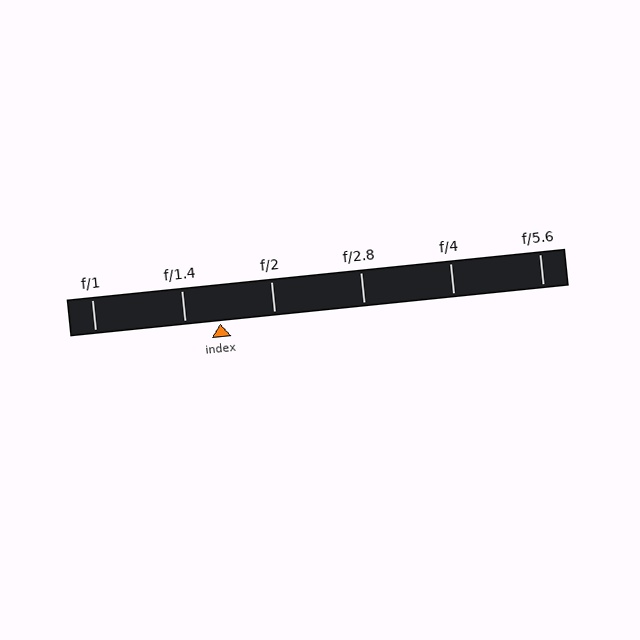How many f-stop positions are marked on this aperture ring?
There are 6 f-stop positions marked.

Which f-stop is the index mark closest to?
The index mark is closest to f/1.4.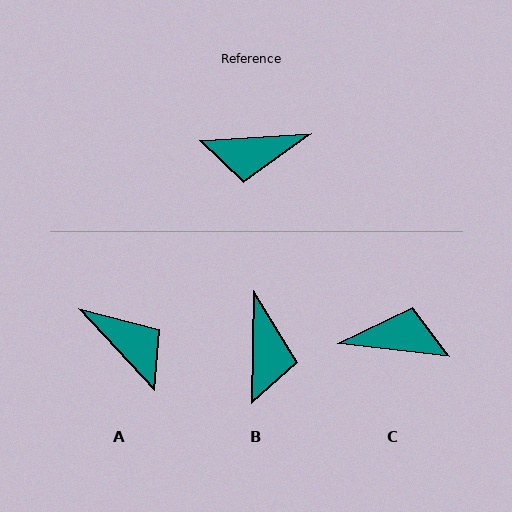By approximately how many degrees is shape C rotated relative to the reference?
Approximately 170 degrees counter-clockwise.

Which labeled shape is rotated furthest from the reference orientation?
C, about 170 degrees away.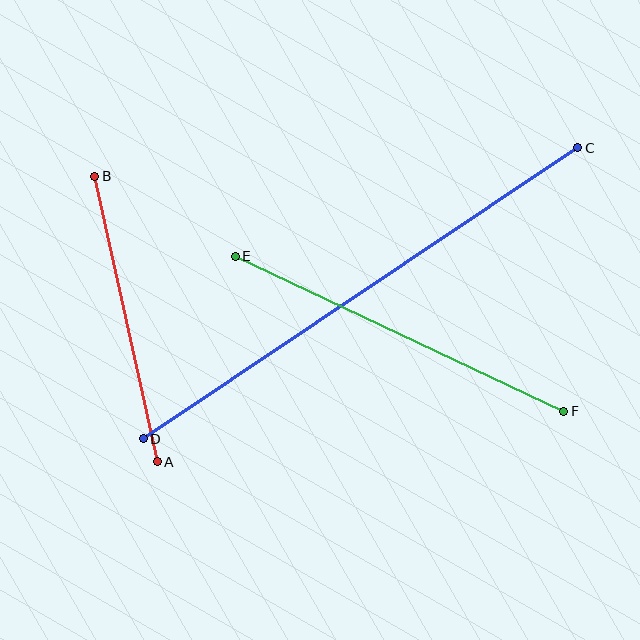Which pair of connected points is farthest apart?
Points C and D are farthest apart.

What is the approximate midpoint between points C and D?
The midpoint is at approximately (361, 293) pixels.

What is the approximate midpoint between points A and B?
The midpoint is at approximately (126, 319) pixels.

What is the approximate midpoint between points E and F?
The midpoint is at approximately (400, 334) pixels.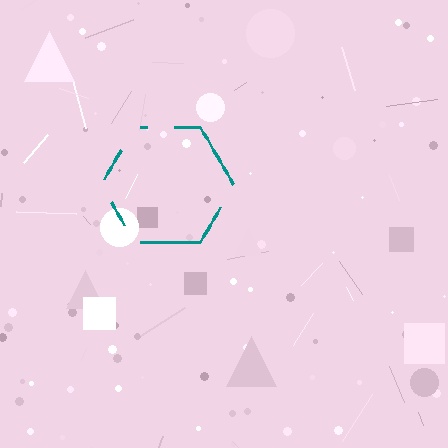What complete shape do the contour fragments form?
The contour fragments form a hexagon.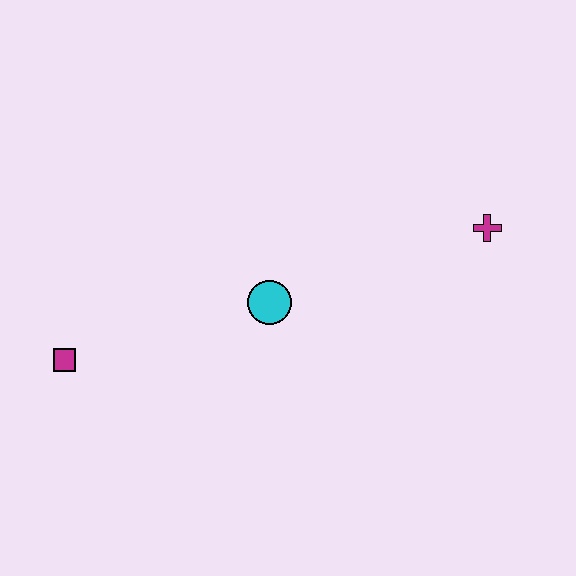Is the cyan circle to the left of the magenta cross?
Yes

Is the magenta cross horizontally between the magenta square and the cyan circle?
No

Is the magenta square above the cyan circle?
No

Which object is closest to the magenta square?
The cyan circle is closest to the magenta square.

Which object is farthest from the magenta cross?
The magenta square is farthest from the magenta cross.